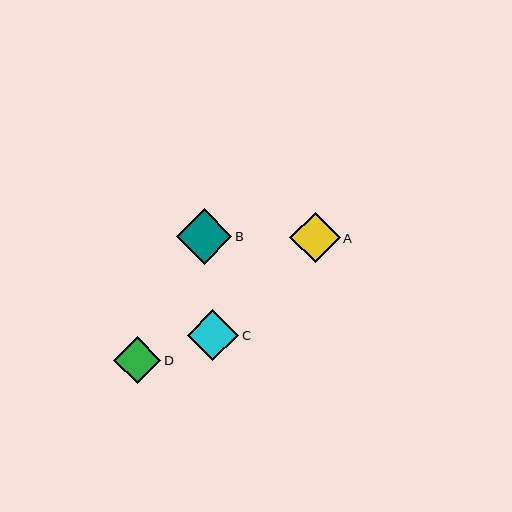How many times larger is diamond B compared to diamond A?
Diamond B is approximately 1.1 times the size of diamond A.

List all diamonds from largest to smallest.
From largest to smallest: B, C, A, D.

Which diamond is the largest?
Diamond B is the largest with a size of approximately 55 pixels.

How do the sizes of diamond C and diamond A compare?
Diamond C and diamond A are approximately the same size.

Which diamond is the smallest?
Diamond D is the smallest with a size of approximately 47 pixels.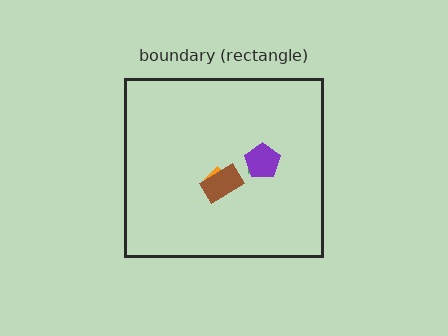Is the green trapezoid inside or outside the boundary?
Inside.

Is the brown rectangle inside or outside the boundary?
Inside.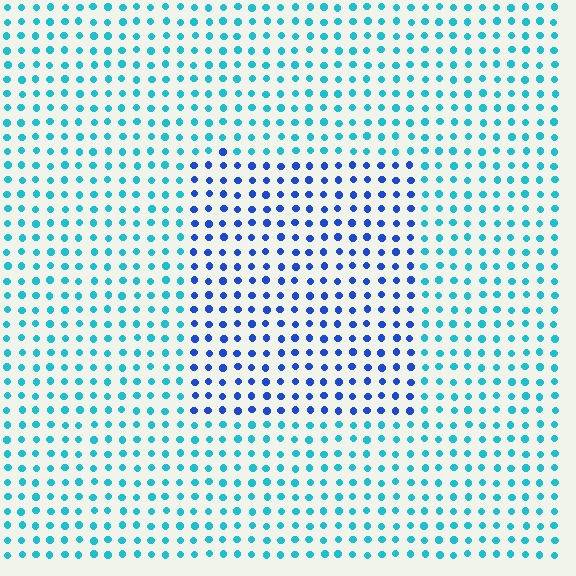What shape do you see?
I see a rectangle.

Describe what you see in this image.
The image is filled with small cyan elements in a uniform arrangement. A rectangle-shaped region is visible where the elements are tinted to a slightly different hue, forming a subtle color boundary.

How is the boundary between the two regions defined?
The boundary is defined purely by a slight shift in hue (about 41 degrees). Spacing, size, and orientation are identical on both sides.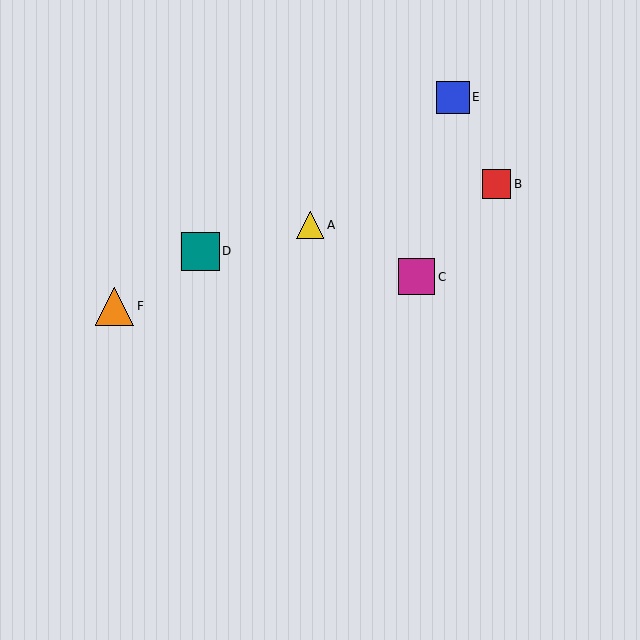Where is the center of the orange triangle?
The center of the orange triangle is at (115, 306).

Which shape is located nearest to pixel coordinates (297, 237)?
The yellow triangle (labeled A) at (310, 225) is nearest to that location.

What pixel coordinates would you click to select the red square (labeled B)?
Click at (496, 184) to select the red square B.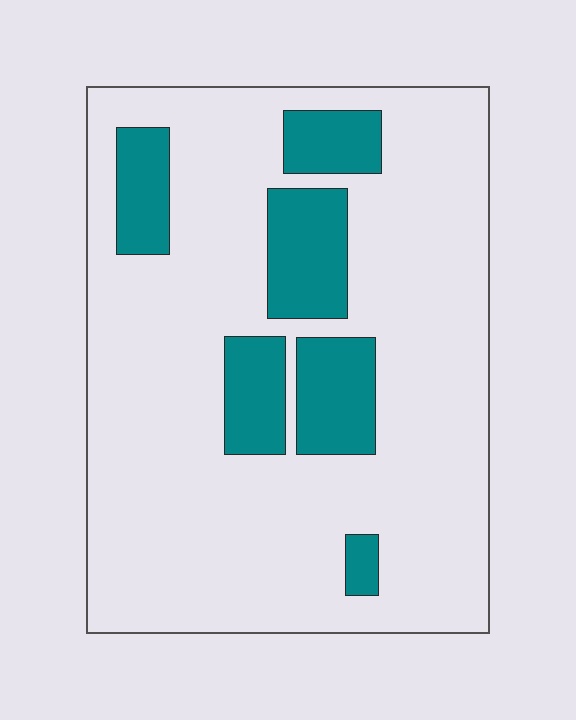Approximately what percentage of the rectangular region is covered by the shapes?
Approximately 20%.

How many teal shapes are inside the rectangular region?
6.